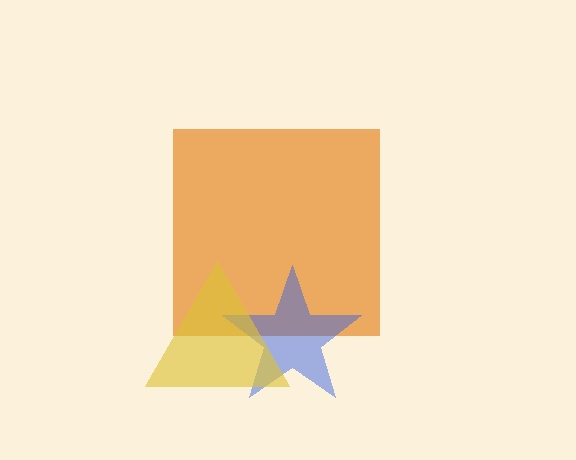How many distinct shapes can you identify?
There are 3 distinct shapes: an orange square, a blue star, a yellow triangle.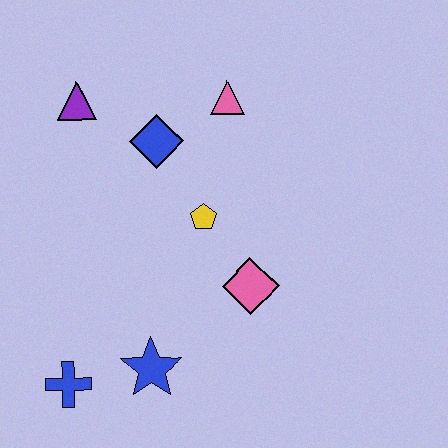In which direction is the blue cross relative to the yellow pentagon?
The blue cross is below the yellow pentagon.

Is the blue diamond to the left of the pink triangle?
Yes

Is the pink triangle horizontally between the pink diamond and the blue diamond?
Yes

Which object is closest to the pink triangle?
The blue diamond is closest to the pink triangle.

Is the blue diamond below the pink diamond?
No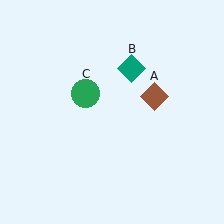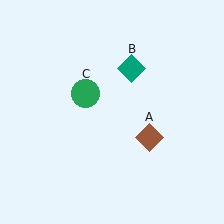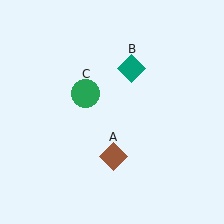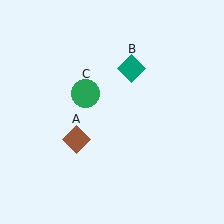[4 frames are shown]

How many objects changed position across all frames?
1 object changed position: brown diamond (object A).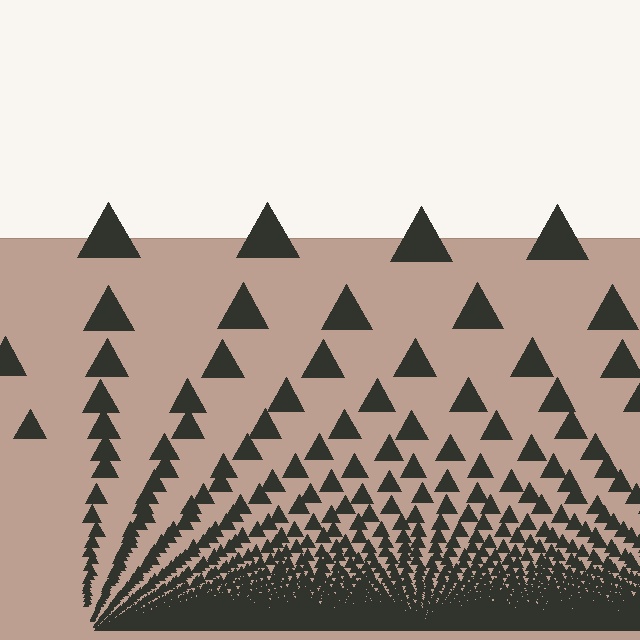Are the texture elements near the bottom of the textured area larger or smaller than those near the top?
Smaller. The gradient is inverted — elements near the bottom are smaller and denser.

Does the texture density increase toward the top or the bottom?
Density increases toward the bottom.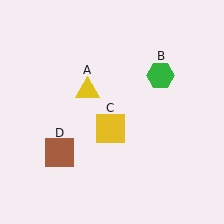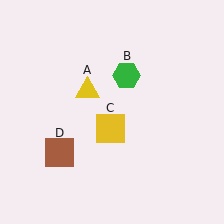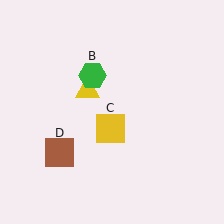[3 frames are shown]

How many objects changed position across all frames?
1 object changed position: green hexagon (object B).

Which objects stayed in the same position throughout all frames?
Yellow triangle (object A) and yellow square (object C) and brown square (object D) remained stationary.